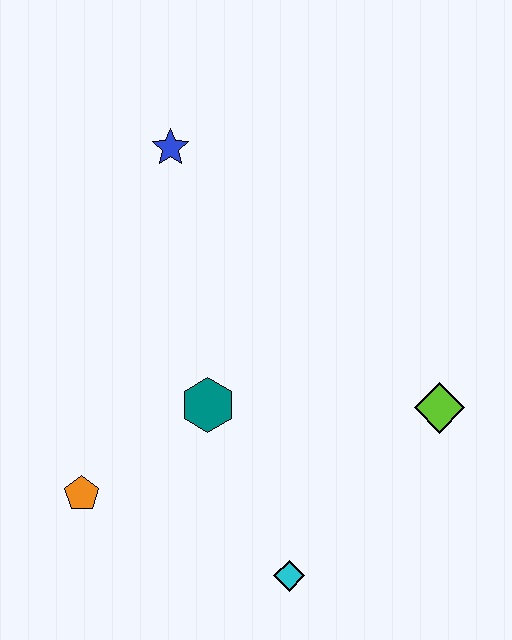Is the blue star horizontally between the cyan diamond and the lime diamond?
No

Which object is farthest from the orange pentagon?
The lime diamond is farthest from the orange pentagon.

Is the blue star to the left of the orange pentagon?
No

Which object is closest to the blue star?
The teal hexagon is closest to the blue star.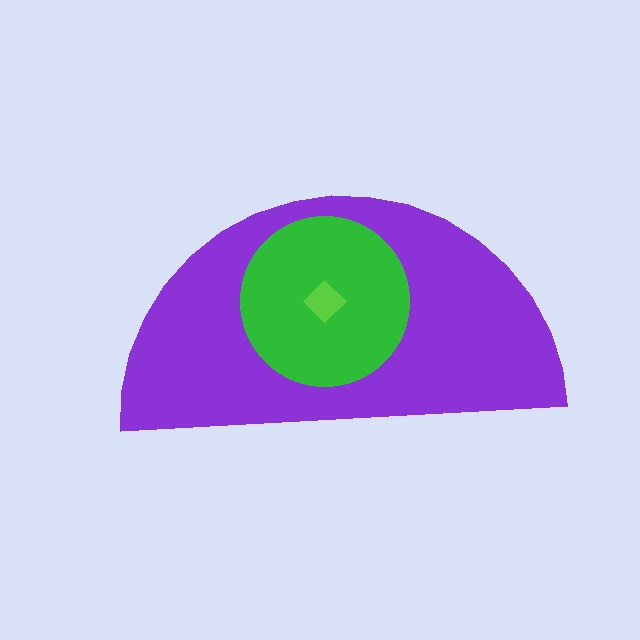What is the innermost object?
The lime diamond.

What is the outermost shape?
The purple semicircle.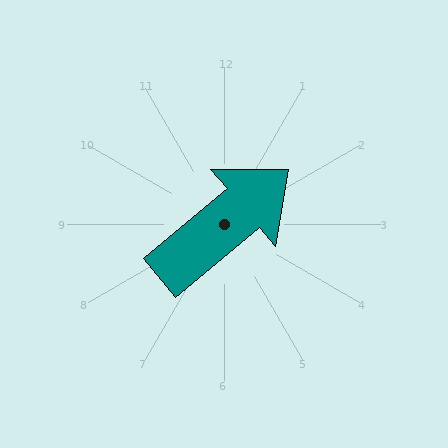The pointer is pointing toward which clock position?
Roughly 2 o'clock.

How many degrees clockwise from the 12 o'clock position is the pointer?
Approximately 50 degrees.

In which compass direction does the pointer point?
Northeast.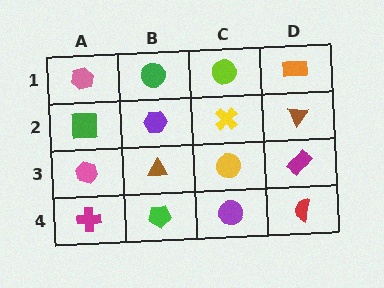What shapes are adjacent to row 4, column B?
A brown triangle (row 3, column B), a magenta cross (row 4, column A), a purple circle (row 4, column C).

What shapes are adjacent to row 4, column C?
A yellow circle (row 3, column C), a green pentagon (row 4, column B), a red semicircle (row 4, column D).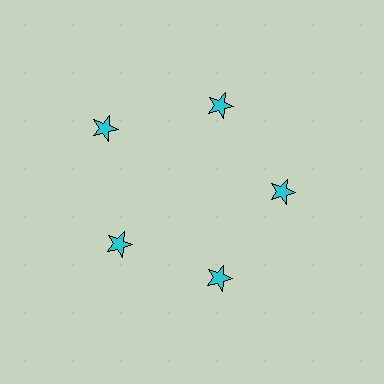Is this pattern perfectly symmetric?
No. The 5 cyan stars are arranged in a ring, but one element near the 10 o'clock position is pushed outward from the center, breaking the 5-fold rotational symmetry.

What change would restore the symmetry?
The symmetry would be restored by moving it inward, back onto the ring so that all 5 stars sit at equal angles and equal distance from the center.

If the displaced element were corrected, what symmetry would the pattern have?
It would have 5-fold rotational symmetry — the pattern would map onto itself every 72 degrees.